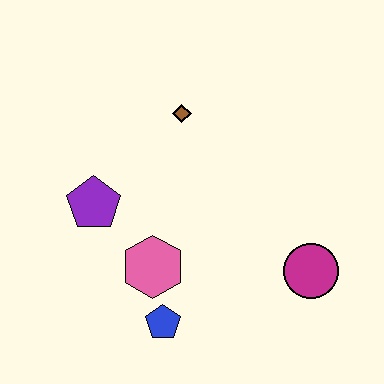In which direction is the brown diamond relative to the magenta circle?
The brown diamond is above the magenta circle.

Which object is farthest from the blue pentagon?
The brown diamond is farthest from the blue pentagon.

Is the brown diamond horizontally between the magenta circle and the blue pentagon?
Yes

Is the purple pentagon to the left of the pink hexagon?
Yes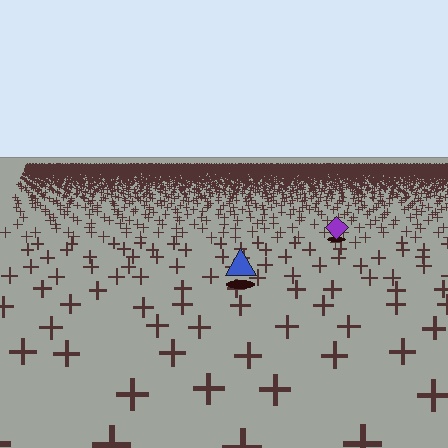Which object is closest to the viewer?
The blue triangle is closest. The texture marks near it are larger and more spread out.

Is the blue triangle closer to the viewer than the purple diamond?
Yes. The blue triangle is closer — you can tell from the texture gradient: the ground texture is coarser near it.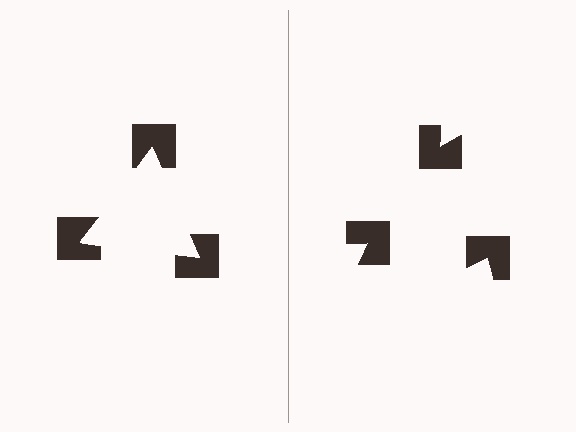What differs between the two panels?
The notched squares are positioned identically on both sides; only the wedge orientations differ. On the left they align to a triangle; on the right they are misaligned.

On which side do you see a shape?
An illusory triangle appears on the left side. On the right side the wedge cuts are rotated, so no coherent shape forms.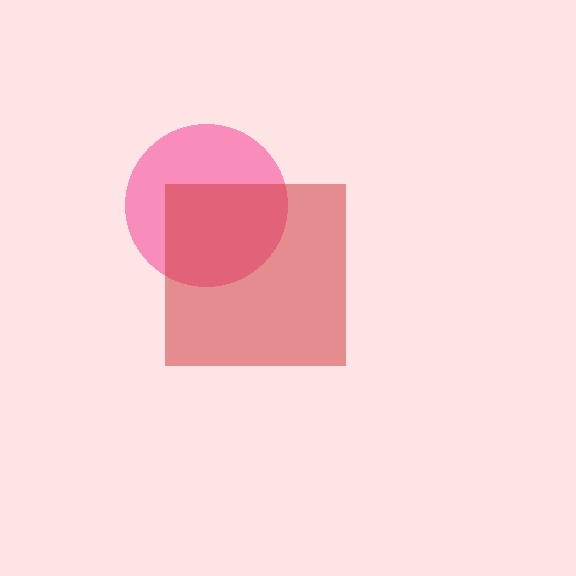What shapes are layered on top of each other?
The layered shapes are: a pink circle, a red square.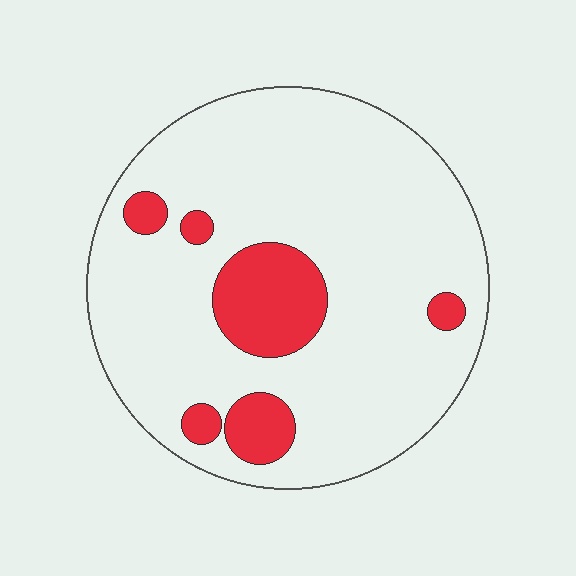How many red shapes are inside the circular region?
6.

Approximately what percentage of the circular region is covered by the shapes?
Approximately 15%.